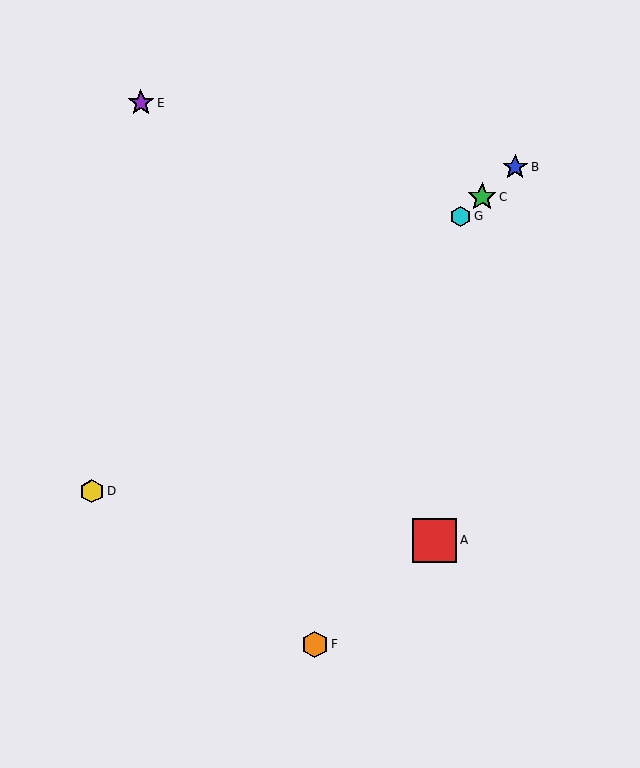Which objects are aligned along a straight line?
Objects B, C, G are aligned along a straight line.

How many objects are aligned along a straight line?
3 objects (B, C, G) are aligned along a straight line.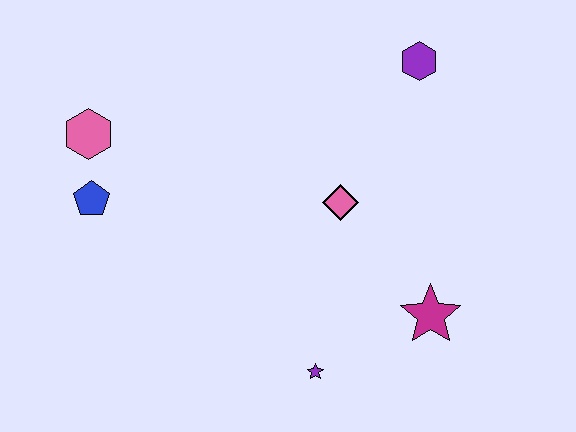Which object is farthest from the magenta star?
The pink hexagon is farthest from the magenta star.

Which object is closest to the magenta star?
The purple star is closest to the magenta star.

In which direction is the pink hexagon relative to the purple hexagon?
The pink hexagon is to the left of the purple hexagon.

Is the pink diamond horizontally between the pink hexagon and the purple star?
No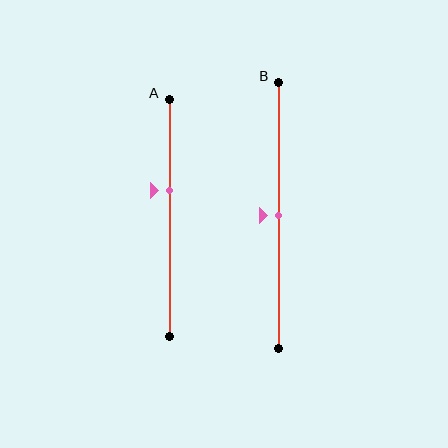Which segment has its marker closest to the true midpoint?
Segment B has its marker closest to the true midpoint.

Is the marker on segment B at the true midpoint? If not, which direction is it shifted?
Yes, the marker on segment B is at the true midpoint.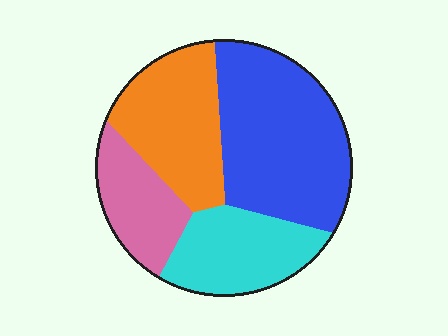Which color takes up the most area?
Blue, at roughly 40%.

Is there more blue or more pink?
Blue.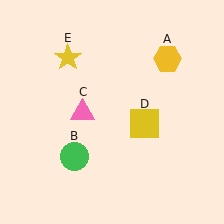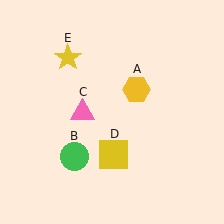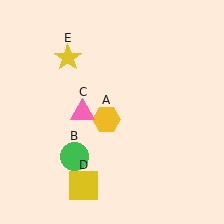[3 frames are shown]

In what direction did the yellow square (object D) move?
The yellow square (object D) moved down and to the left.